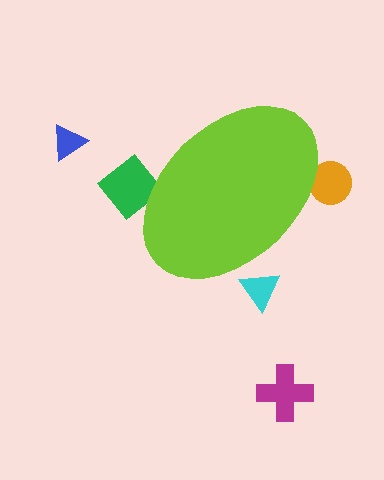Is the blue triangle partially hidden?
No, the blue triangle is fully visible.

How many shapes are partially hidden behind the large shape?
3 shapes are partially hidden.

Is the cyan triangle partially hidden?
Yes, the cyan triangle is partially hidden behind the lime ellipse.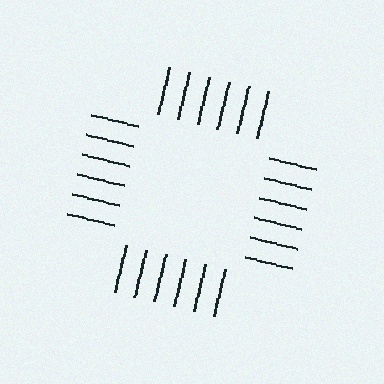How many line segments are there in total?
24 — 6 along each of the 4 edges.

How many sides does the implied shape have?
4 sides — the line-ends trace a square.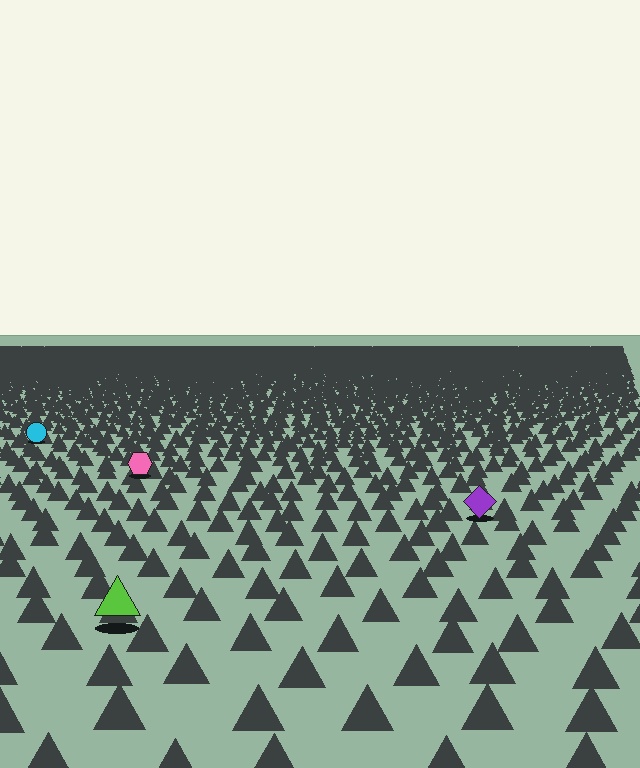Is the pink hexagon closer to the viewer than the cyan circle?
Yes. The pink hexagon is closer — you can tell from the texture gradient: the ground texture is coarser near it.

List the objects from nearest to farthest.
From nearest to farthest: the lime triangle, the purple diamond, the pink hexagon, the cyan circle.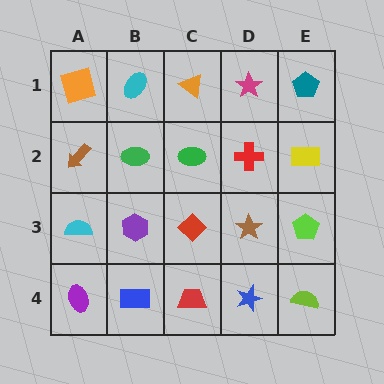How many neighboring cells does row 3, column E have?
3.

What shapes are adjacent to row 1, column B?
A green ellipse (row 2, column B), an orange square (row 1, column A), an orange triangle (row 1, column C).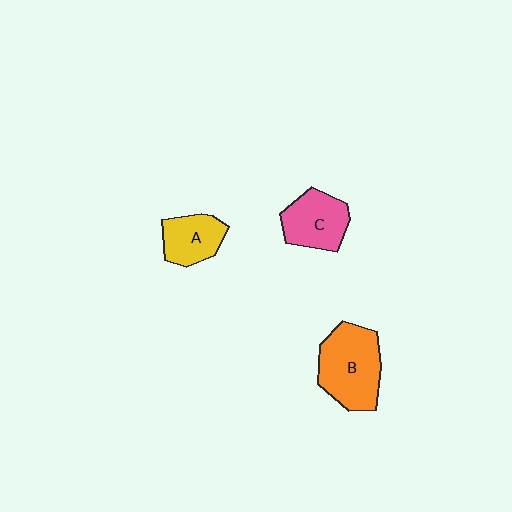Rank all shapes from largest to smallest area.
From largest to smallest: B (orange), C (pink), A (yellow).